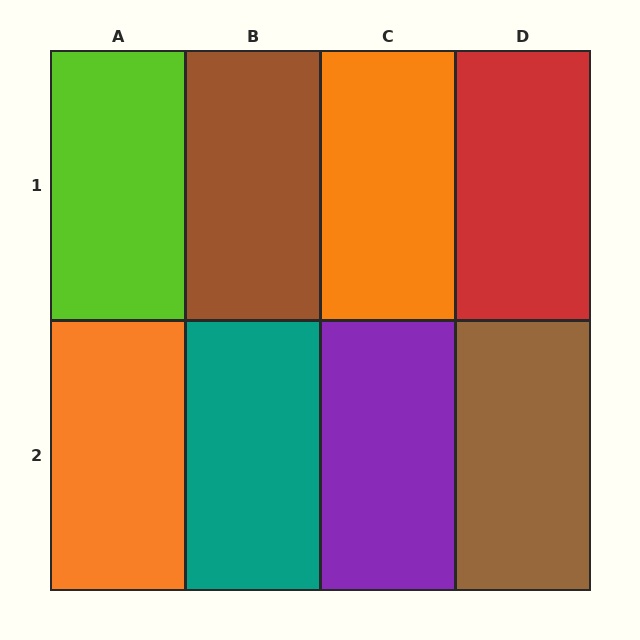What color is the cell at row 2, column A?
Orange.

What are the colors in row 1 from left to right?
Lime, brown, orange, red.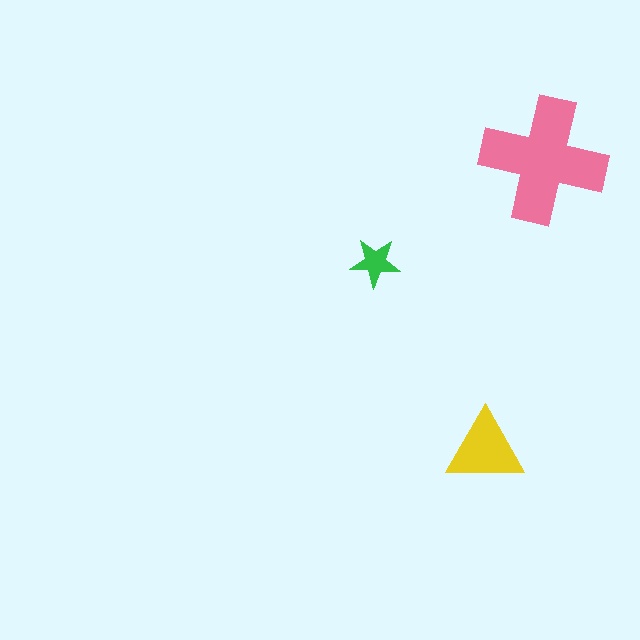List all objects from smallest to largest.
The green star, the yellow triangle, the pink cross.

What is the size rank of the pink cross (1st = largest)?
1st.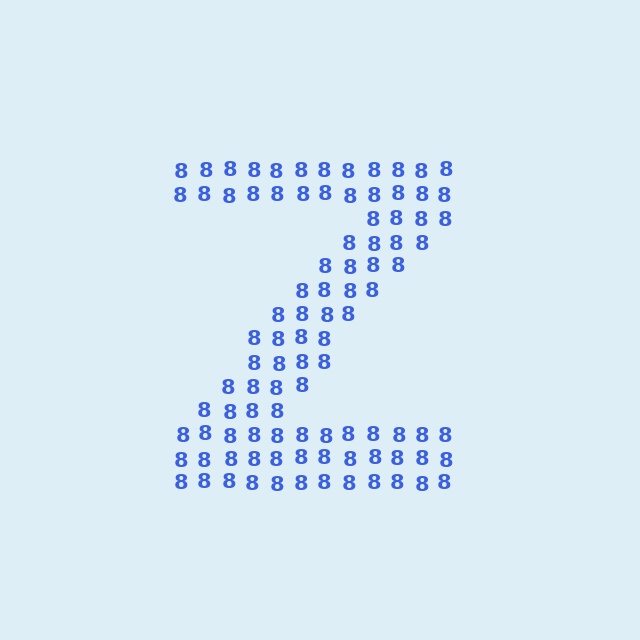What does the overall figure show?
The overall figure shows the letter Z.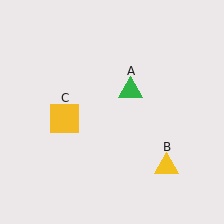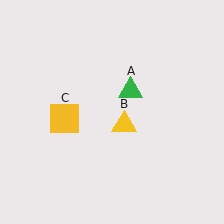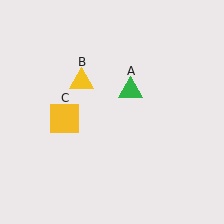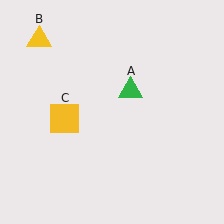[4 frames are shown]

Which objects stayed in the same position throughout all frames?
Green triangle (object A) and yellow square (object C) remained stationary.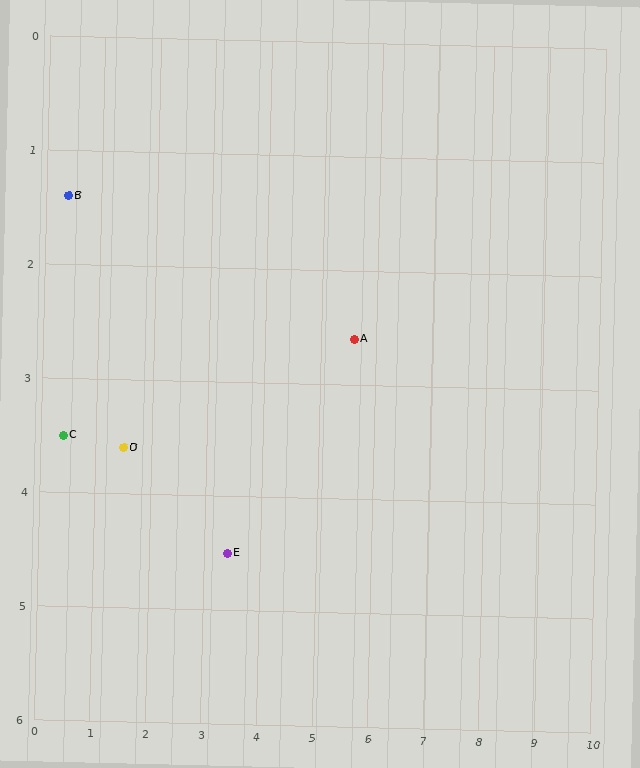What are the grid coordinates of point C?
Point C is at approximately (0.4, 3.5).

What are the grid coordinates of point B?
Point B is at approximately (0.4, 1.4).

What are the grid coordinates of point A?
Point A is at approximately (5.6, 2.6).